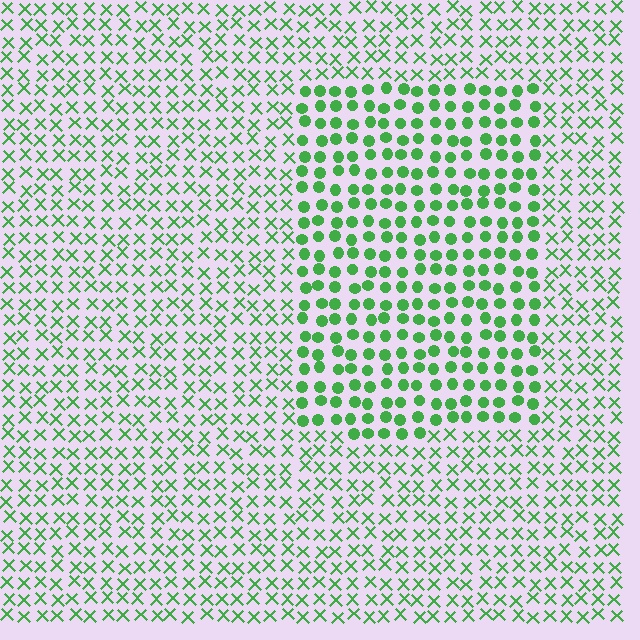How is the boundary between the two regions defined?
The boundary is defined by a change in element shape: circles inside vs. X marks outside. All elements share the same color and spacing.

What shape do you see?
I see a rectangle.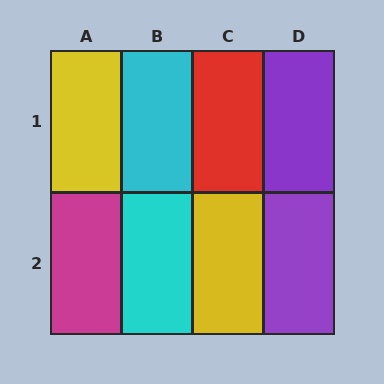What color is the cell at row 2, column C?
Yellow.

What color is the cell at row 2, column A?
Magenta.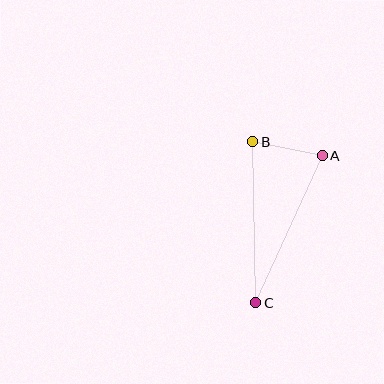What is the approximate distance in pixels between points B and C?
The distance between B and C is approximately 161 pixels.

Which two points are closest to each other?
Points A and B are closest to each other.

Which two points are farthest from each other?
Points A and C are farthest from each other.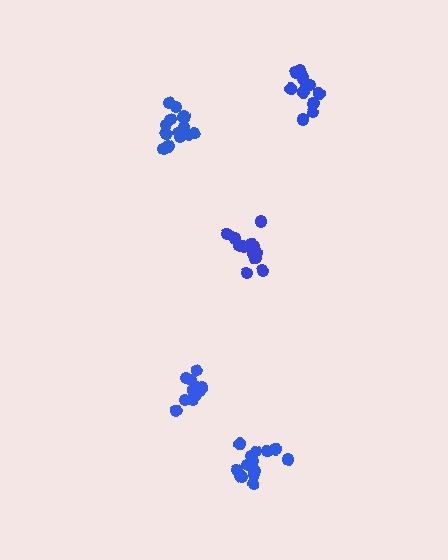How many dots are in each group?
Group 1: 13 dots, Group 2: 13 dots, Group 3: 11 dots, Group 4: 15 dots, Group 5: 16 dots (68 total).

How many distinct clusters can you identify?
There are 5 distinct clusters.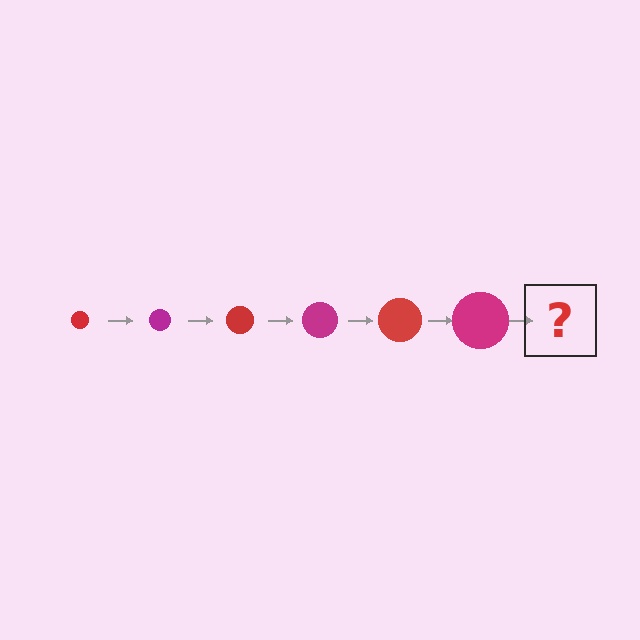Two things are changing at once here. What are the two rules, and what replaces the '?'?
The two rules are that the circle grows larger each step and the color cycles through red and magenta. The '?' should be a red circle, larger than the previous one.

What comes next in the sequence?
The next element should be a red circle, larger than the previous one.